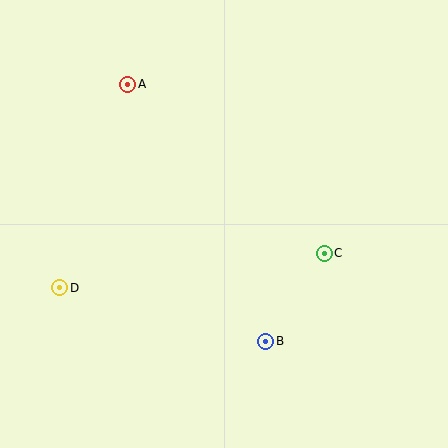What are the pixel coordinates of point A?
Point A is at (128, 84).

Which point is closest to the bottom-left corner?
Point D is closest to the bottom-left corner.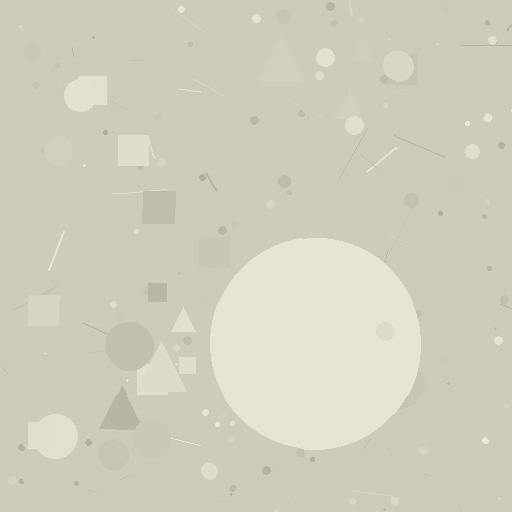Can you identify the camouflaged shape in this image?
The camouflaged shape is a circle.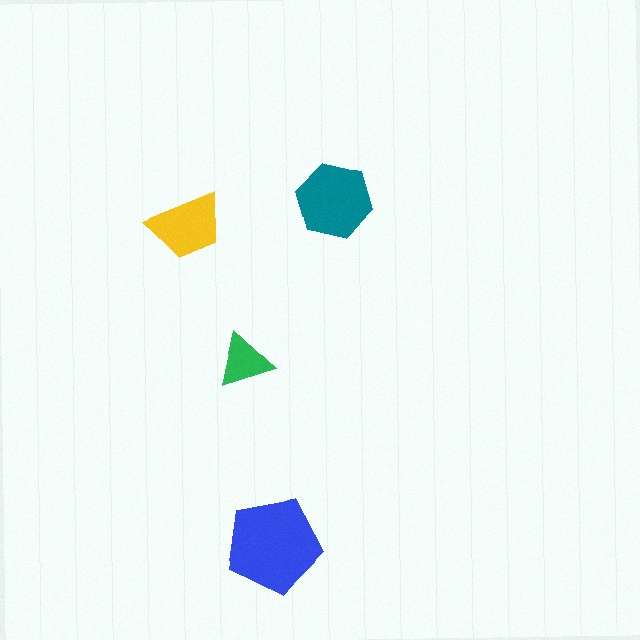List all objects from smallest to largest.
The green triangle, the yellow trapezoid, the teal hexagon, the blue pentagon.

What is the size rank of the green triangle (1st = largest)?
4th.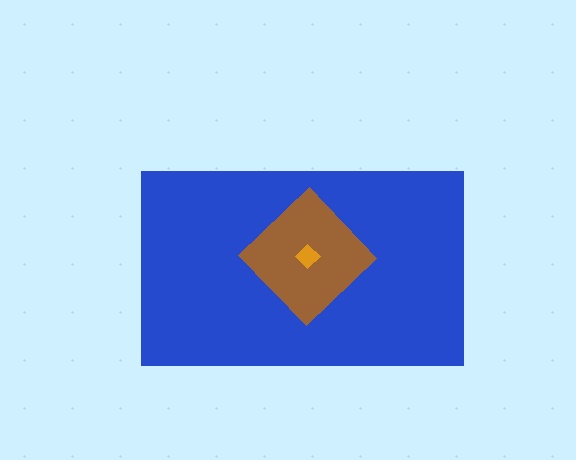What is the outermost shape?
The blue rectangle.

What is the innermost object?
The orange diamond.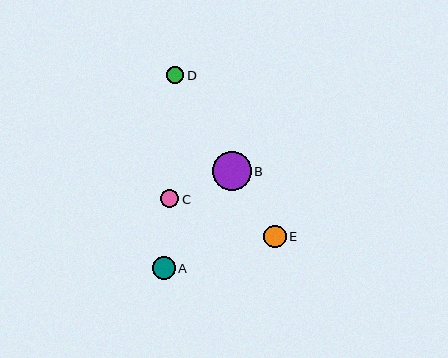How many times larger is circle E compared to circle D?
Circle E is approximately 1.3 times the size of circle D.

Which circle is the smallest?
Circle D is the smallest with a size of approximately 17 pixels.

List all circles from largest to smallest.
From largest to smallest: B, E, A, C, D.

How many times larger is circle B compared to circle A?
Circle B is approximately 1.7 times the size of circle A.